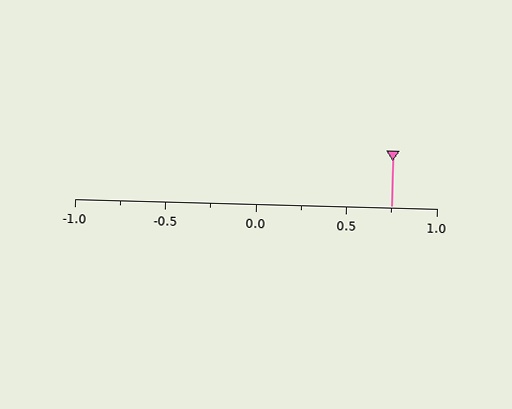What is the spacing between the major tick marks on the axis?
The major ticks are spaced 0.5 apart.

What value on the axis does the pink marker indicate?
The marker indicates approximately 0.75.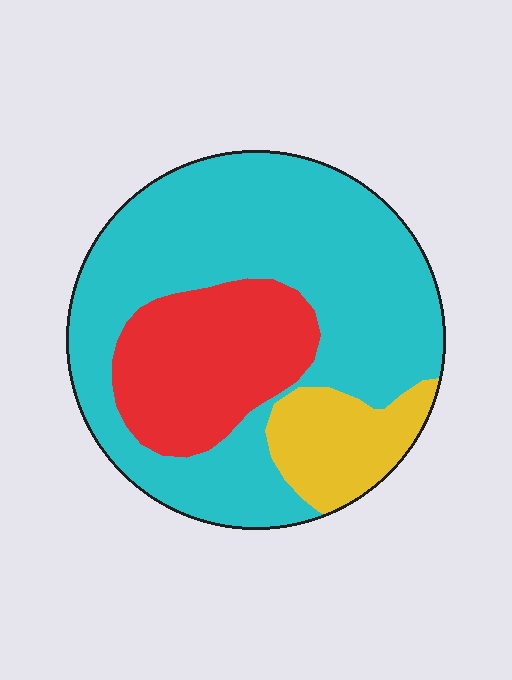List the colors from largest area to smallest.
From largest to smallest: cyan, red, yellow.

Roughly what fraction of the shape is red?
Red covers roughly 25% of the shape.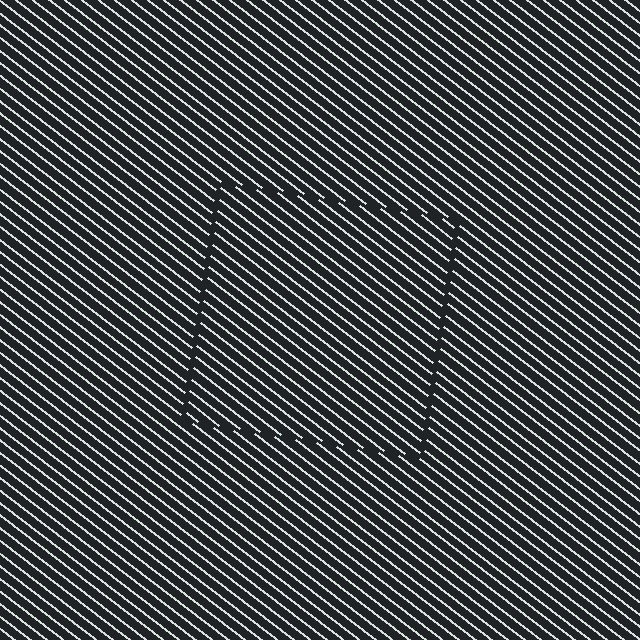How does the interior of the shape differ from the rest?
The interior of the shape contains the same grating, shifted by half a period — the contour is defined by the phase discontinuity where line-ends from the inner and outer gratings abut.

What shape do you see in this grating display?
An illusory square. The interior of the shape contains the same grating, shifted by half a period — the contour is defined by the phase discontinuity where line-ends from the inner and outer gratings abut.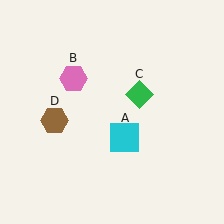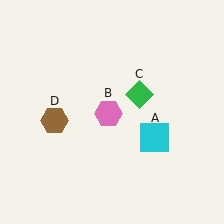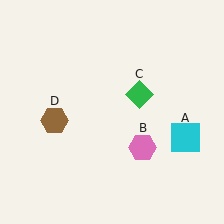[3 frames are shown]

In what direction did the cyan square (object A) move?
The cyan square (object A) moved right.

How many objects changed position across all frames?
2 objects changed position: cyan square (object A), pink hexagon (object B).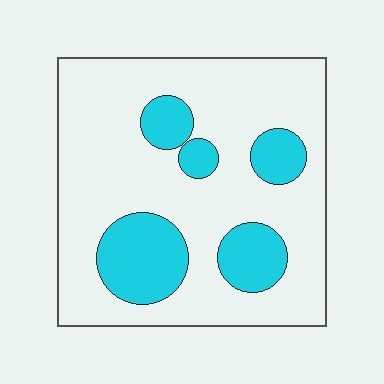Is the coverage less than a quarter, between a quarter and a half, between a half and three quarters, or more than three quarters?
Less than a quarter.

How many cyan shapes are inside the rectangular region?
5.